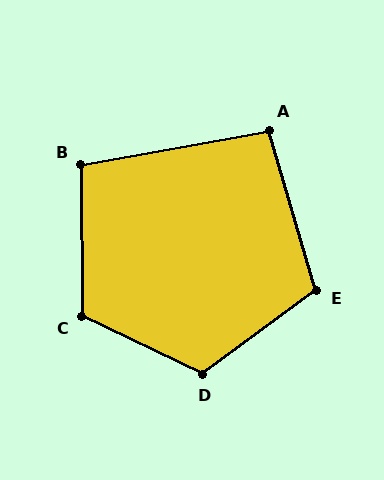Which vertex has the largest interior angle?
D, at approximately 118 degrees.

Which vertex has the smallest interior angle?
A, at approximately 96 degrees.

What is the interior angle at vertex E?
Approximately 110 degrees (obtuse).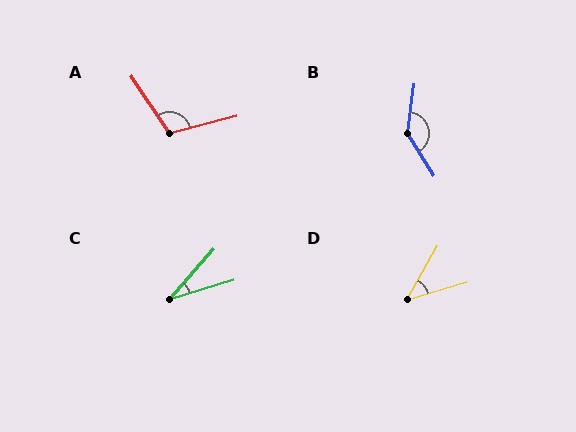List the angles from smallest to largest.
C (31°), D (44°), A (109°), B (141°).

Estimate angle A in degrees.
Approximately 109 degrees.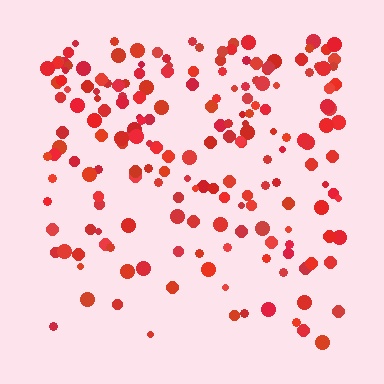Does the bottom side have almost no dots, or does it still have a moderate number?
Still a moderate number, just noticeably fewer than the top.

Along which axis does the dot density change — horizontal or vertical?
Vertical.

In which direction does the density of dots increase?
From bottom to top, with the top side densest.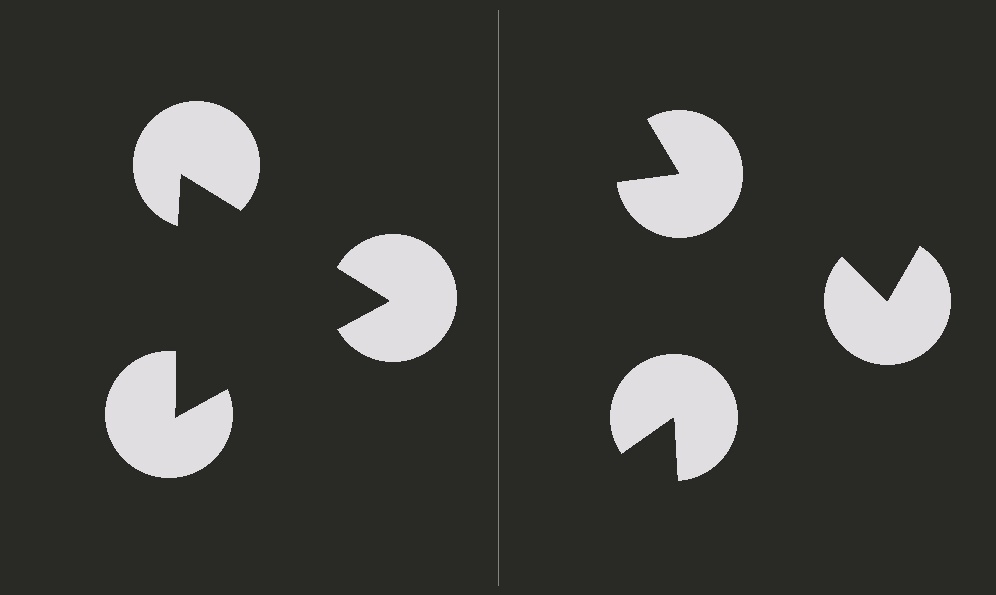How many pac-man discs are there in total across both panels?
6 — 3 on each side.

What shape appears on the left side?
An illusory triangle.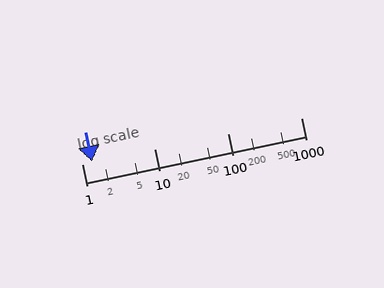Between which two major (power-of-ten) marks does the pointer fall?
The pointer is between 1 and 10.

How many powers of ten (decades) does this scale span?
The scale spans 3 decades, from 1 to 1000.